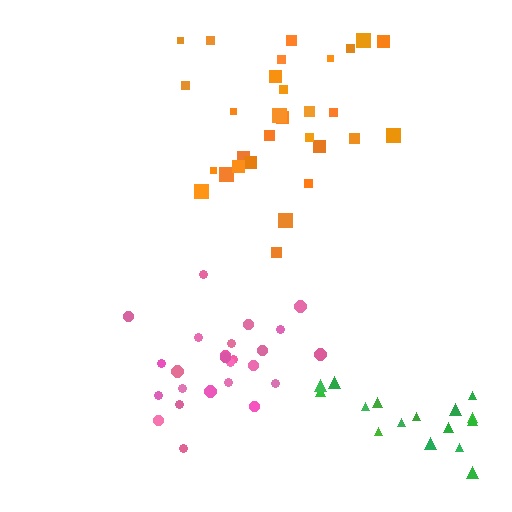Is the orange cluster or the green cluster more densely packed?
Orange.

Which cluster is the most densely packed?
Pink.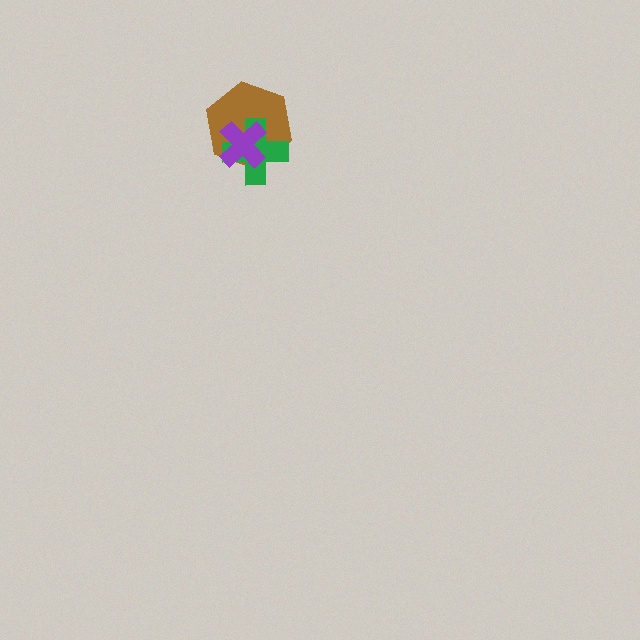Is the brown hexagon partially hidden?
Yes, it is partially covered by another shape.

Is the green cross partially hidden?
Yes, it is partially covered by another shape.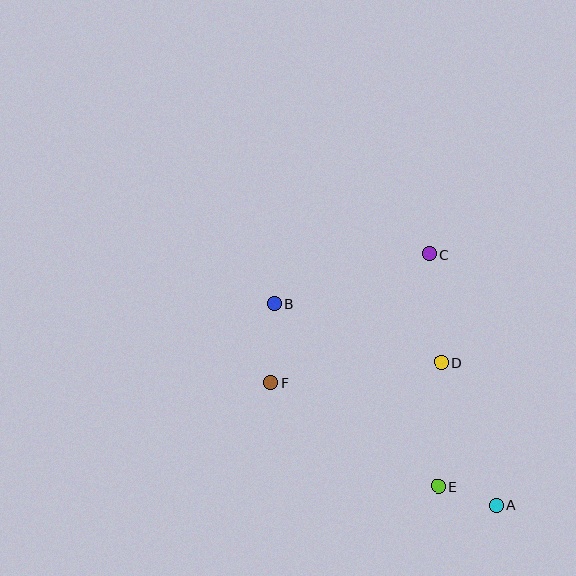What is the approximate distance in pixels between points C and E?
The distance between C and E is approximately 232 pixels.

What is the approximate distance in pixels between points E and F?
The distance between E and F is approximately 197 pixels.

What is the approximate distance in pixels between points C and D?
The distance between C and D is approximately 109 pixels.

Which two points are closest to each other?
Points A and E are closest to each other.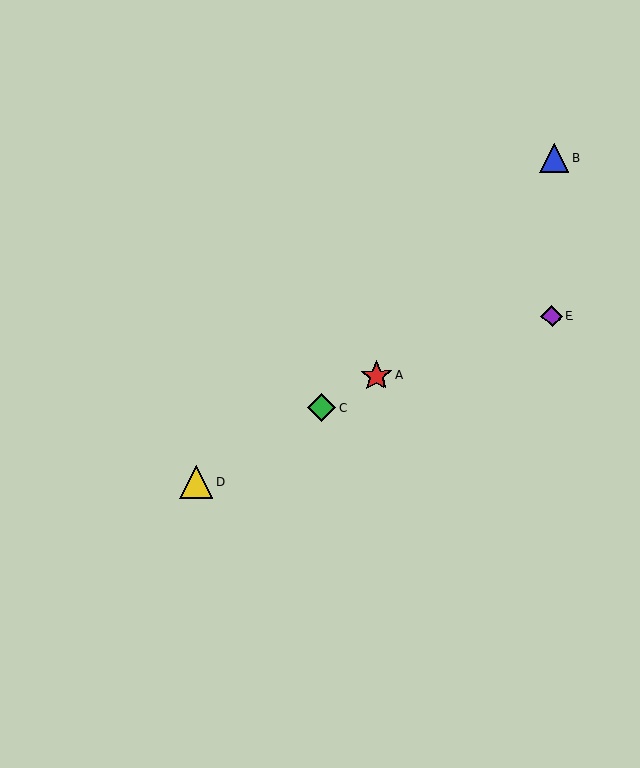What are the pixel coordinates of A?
Object A is at (376, 376).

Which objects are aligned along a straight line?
Objects A, C, D are aligned along a straight line.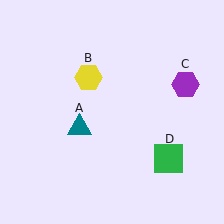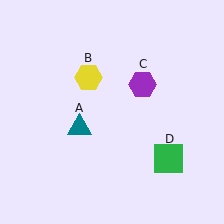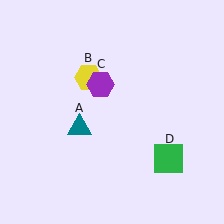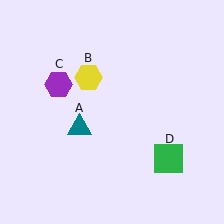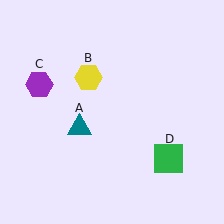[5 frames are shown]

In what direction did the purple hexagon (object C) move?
The purple hexagon (object C) moved left.